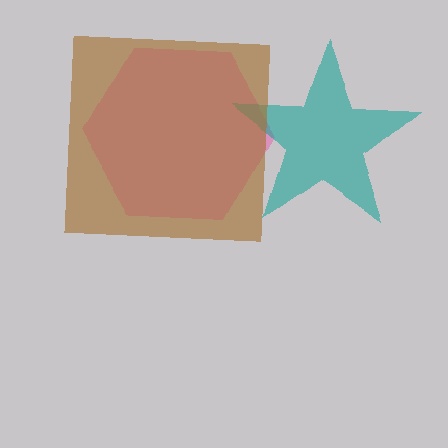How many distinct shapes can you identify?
There are 3 distinct shapes: a pink hexagon, a teal star, a brown square.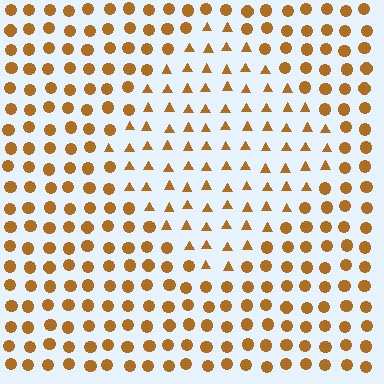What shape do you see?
I see a diamond.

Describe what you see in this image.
The image is filled with small brown elements arranged in a uniform grid. A diamond-shaped region contains triangles, while the surrounding area contains circles. The boundary is defined purely by the change in element shape.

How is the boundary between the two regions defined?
The boundary is defined by a change in element shape: triangles inside vs. circles outside. All elements share the same color and spacing.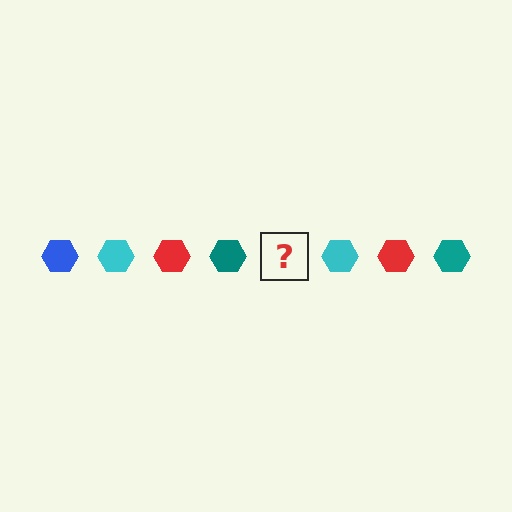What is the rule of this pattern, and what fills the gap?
The rule is that the pattern cycles through blue, cyan, red, teal hexagons. The gap should be filled with a blue hexagon.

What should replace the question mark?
The question mark should be replaced with a blue hexagon.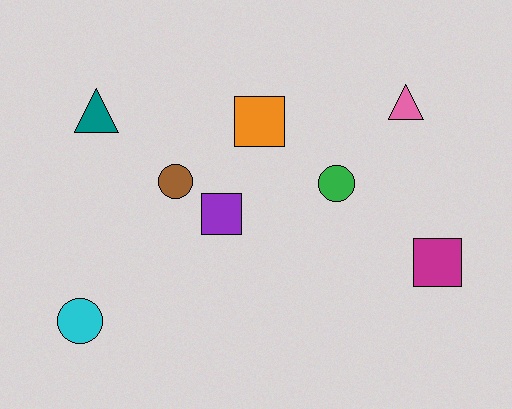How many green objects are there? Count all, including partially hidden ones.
There is 1 green object.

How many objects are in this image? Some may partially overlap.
There are 8 objects.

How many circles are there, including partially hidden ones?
There are 3 circles.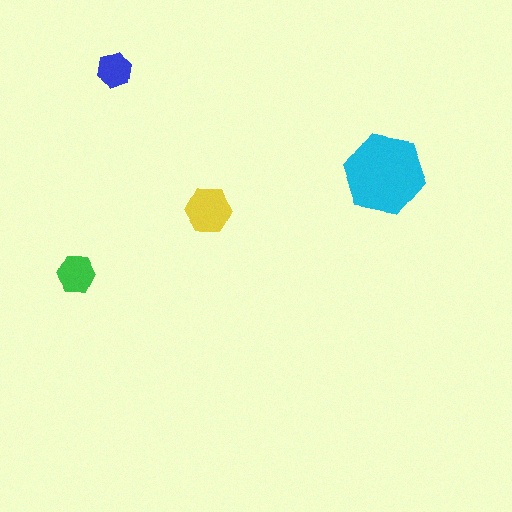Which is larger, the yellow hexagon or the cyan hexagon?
The cyan one.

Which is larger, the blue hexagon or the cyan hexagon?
The cyan one.